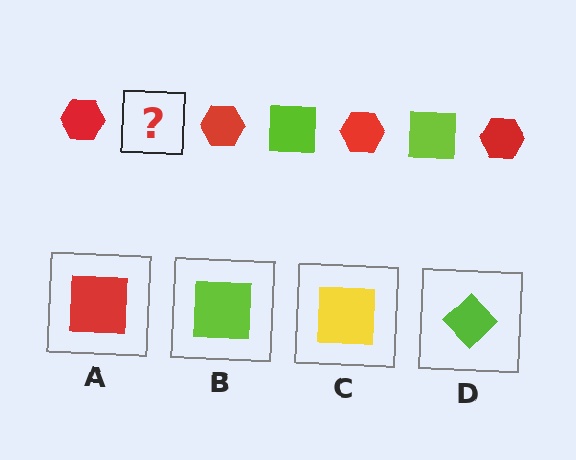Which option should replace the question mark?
Option B.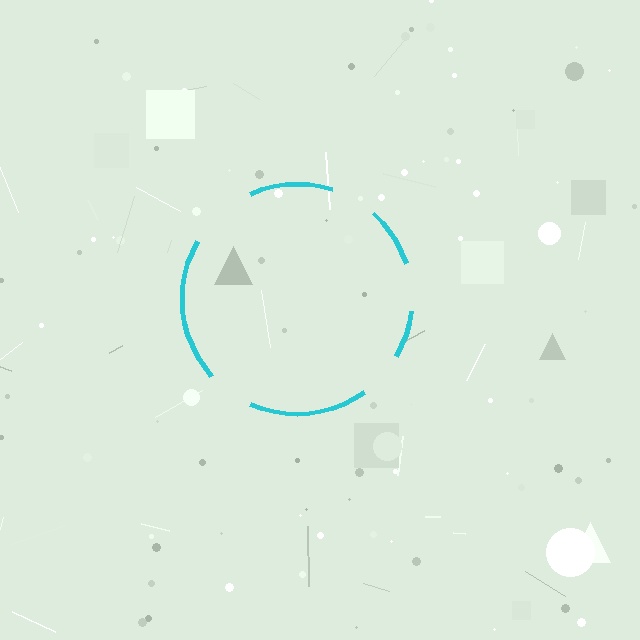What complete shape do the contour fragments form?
The contour fragments form a circle.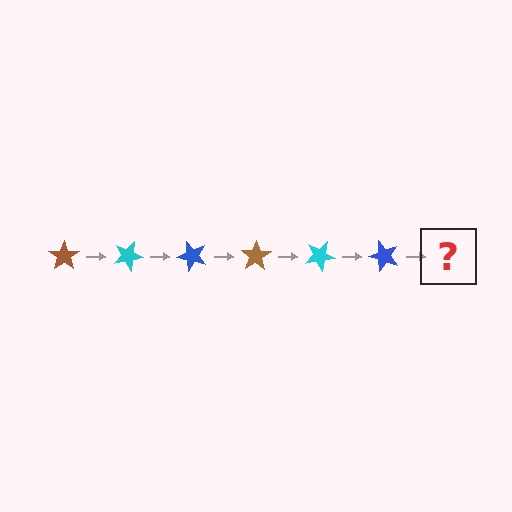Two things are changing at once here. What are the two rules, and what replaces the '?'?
The two rules are that it rotates 25 degrees each step and the color cycles through brown, cyan, and blue. The '?' should be a brown star, rotated 150 degrees from the start.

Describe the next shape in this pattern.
It should be a brown star, rotated 150 degrees from the start.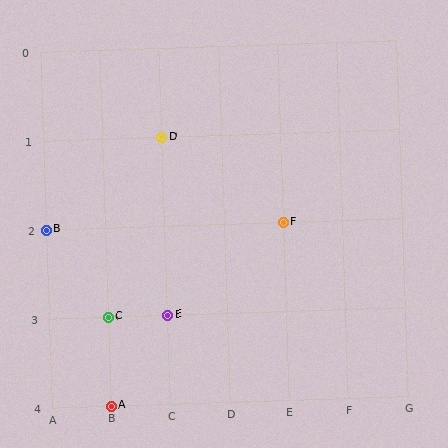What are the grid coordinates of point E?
Point E is at grid coordinates (C, 3).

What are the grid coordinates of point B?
Point B is at grid coordinates (A, 2).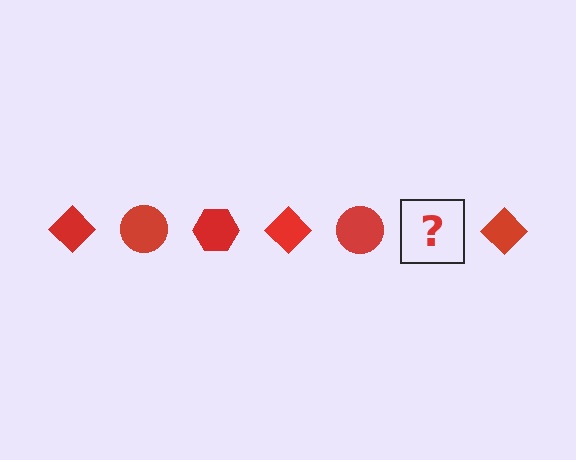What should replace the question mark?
The question mark should be replaced with a red hexagon.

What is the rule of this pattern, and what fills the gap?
The rule is that the pattern cycles through diamond, circle, hexagon shapes in red. The gap should be filled with a red hexagon.